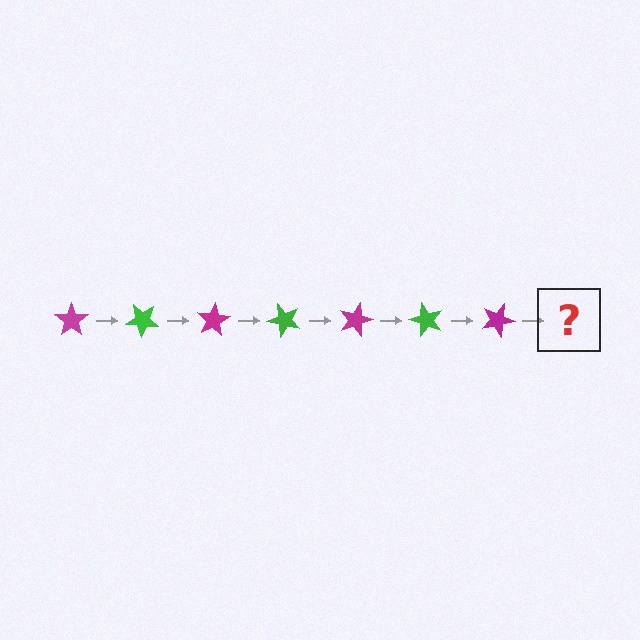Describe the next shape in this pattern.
It should be a green star, rotated 280 degrees from the start.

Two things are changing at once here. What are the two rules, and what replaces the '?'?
The two rules are that it rotates 40 degrees each step and the color cycles through magenta and green. The '?' should be a green star, rotated 280 degrees from the start.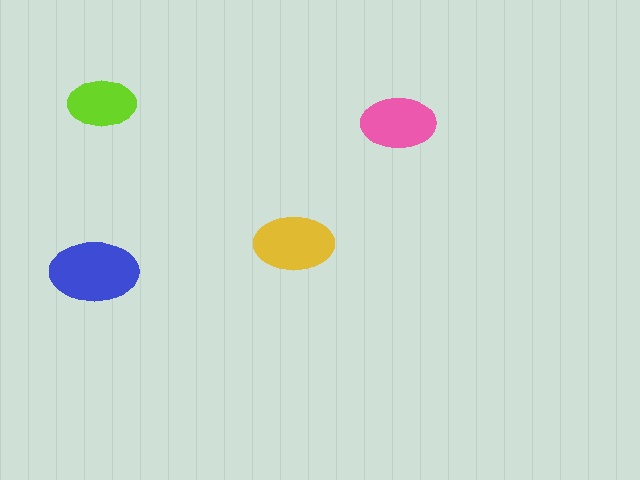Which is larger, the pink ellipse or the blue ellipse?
The blue one.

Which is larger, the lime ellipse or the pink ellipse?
The pink one.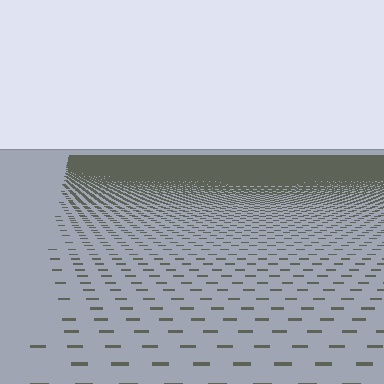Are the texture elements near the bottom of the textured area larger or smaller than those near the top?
Larger. Near the bottom, elements are closer to the viewer and appear at a bigger on-screen size.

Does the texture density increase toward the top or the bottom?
Density increases toward the top.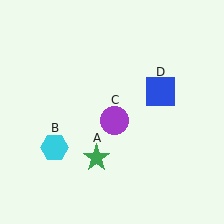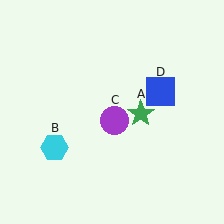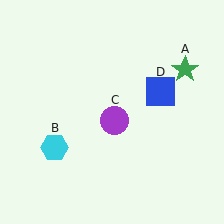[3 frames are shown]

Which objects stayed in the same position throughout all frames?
Cyan hexagon (object B) and purple circle (object C) and blue square (object D) remained stationary.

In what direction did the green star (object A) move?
The green star (object A) moved up and to the right.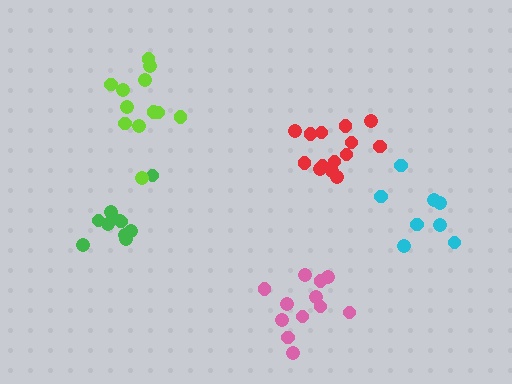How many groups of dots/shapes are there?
There are 5 groups.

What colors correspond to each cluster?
The clusters are colored: cyan, pink, green, red, lime.